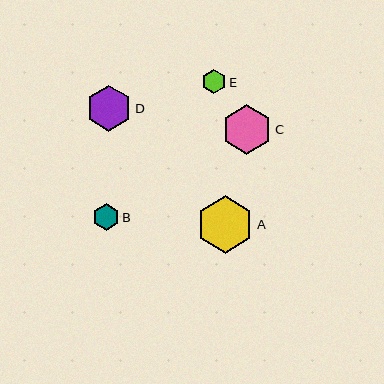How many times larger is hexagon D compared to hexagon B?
Hexagon D is approximately 1.7 times the size of hexagon B.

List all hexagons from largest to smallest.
From largest to smallest: A, C, D, B, E.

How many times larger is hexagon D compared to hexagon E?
Hexagon D is approximately 1.9 times the size of hexagon E.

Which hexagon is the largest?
Hexagon A is the largest with a size of approximately 58 pixels.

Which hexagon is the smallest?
Hexagon E is the smallest with a size of approximately 24 pixels.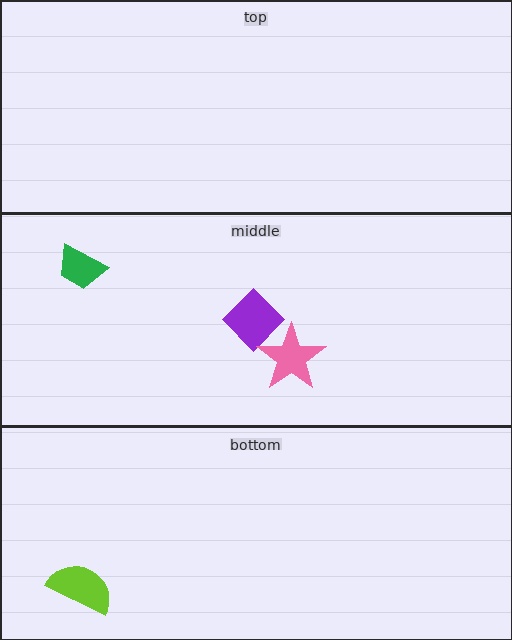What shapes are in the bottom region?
The lime semicircle.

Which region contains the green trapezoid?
The middle region.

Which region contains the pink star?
The middle region.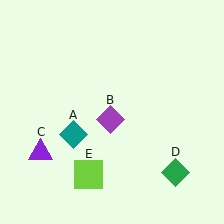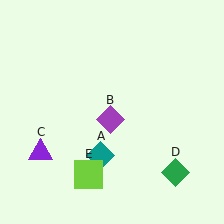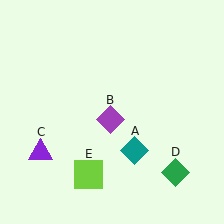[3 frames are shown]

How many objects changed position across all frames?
1 object changed position: teal diamond (object A).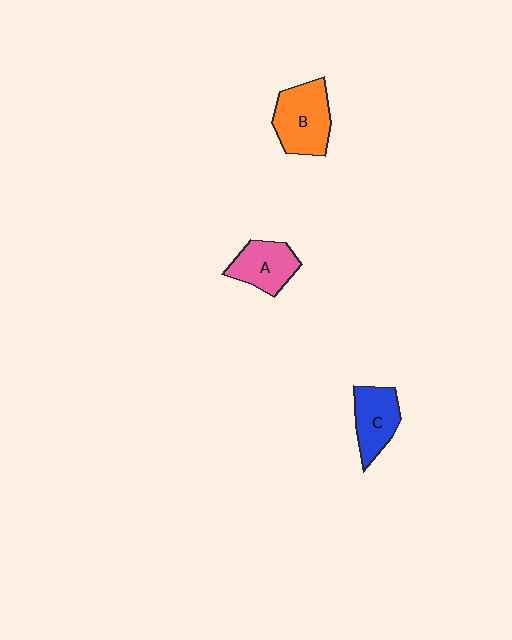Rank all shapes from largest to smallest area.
From largest to smallest: B (orange), C (blue), A (pink).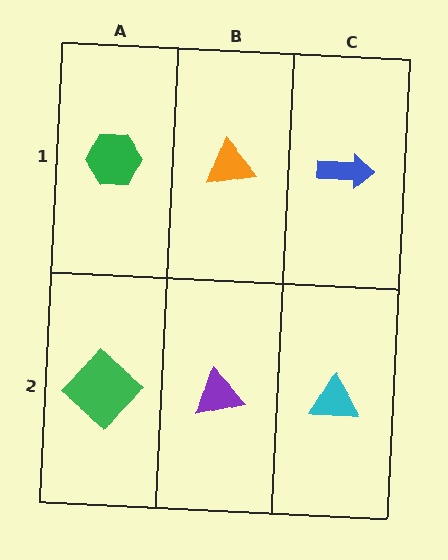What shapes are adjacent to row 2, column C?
A blue arrow (row 1, column C), a purple triangle (row 2, column B).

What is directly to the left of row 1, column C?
An orange triangle.